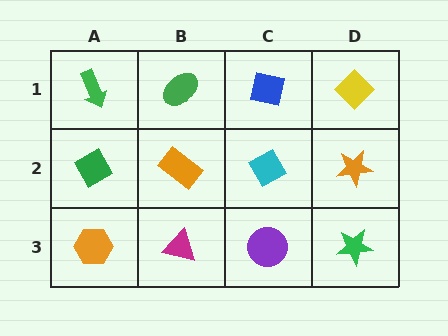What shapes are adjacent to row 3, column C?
A cyan diamond (row 2, column C), a magenta triangle (row 3, column B), a green star (row 3, column D).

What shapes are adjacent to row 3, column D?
An orange star (row 2, column D), a purple circle (row 3, column C).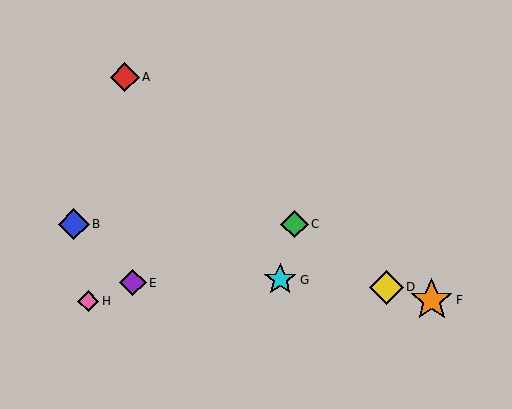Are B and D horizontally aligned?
No, B is at y≈224 and D is at y≈287.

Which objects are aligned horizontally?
Objects B, C are aligned horizontally.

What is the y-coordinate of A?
Object A is at y≈77.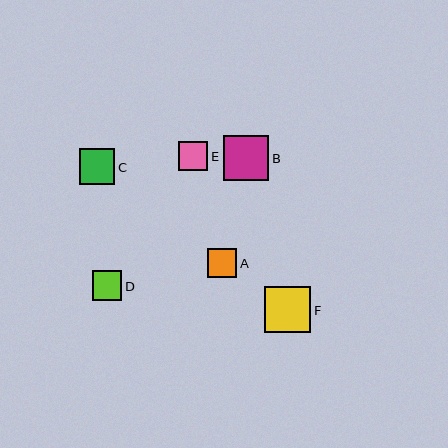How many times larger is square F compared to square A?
Square F is approximately 1.6 times the size of square A.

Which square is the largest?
Square F is the largest with a size of approximately 47 pixels.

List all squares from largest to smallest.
From largest to smallest: F, B, C, E, D, A.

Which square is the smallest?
Square A is the smallest with a size of approximately 29 pixels.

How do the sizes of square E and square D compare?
Square E and square D are approximately the same size.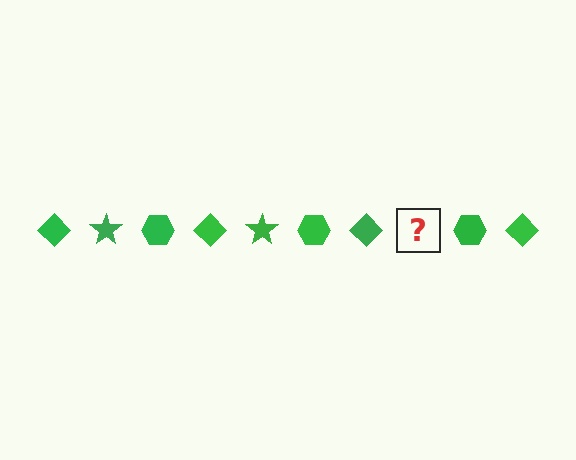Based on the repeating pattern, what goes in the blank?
The blank should be a green star.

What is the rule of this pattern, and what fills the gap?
The rule is that the pattern cycles through diamond, star, hexagon shapes in green. The gap should be filled with a green star.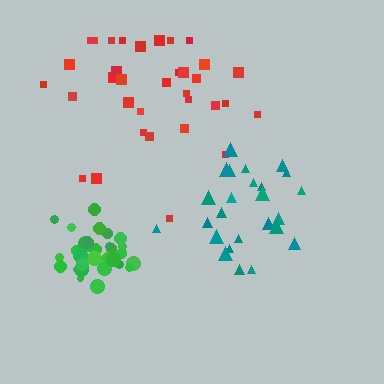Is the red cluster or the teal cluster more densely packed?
Teal.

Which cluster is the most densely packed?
Green.